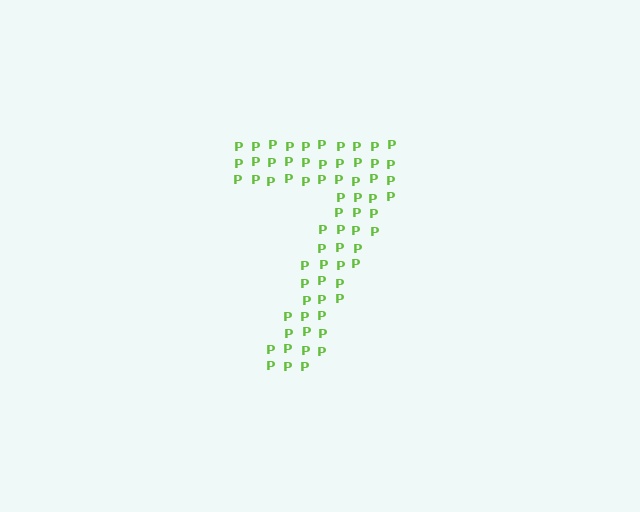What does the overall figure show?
The overall figure shows the digit 7.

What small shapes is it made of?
It is made of small letter P's.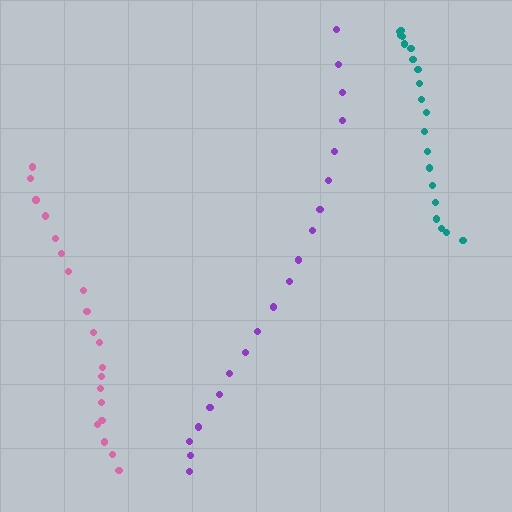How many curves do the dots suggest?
There are 3 distinct paths.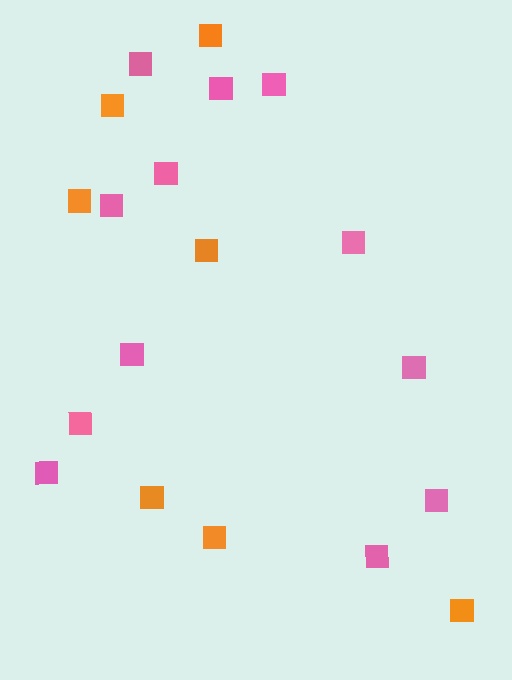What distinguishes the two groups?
There are 2 groups: one group of pink squares (12) and one group of orange squares (7).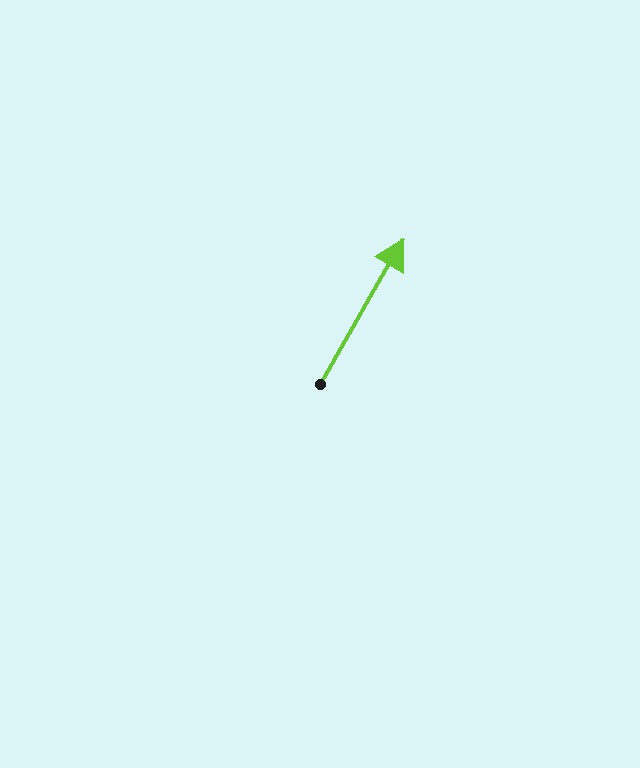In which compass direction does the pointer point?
Northeast.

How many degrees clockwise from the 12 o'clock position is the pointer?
Approximately 30 degrees.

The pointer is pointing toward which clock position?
Roughly 1 o'clock.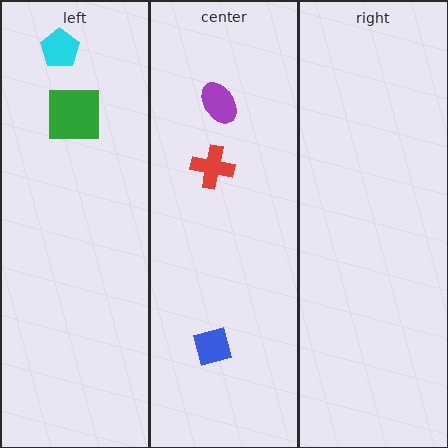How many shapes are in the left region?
2.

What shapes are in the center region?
The red cross, the purple ellipse, the blue diamond.